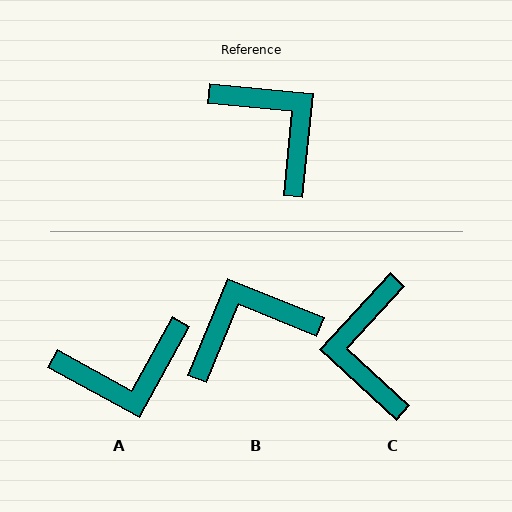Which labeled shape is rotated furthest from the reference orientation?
C, about 143 degrees away.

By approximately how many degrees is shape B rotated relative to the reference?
Approximately 74 degrees counter-clockwise.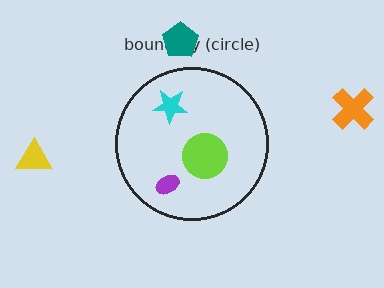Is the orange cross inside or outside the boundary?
Outside.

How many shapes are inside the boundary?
3 inside, 3 outside.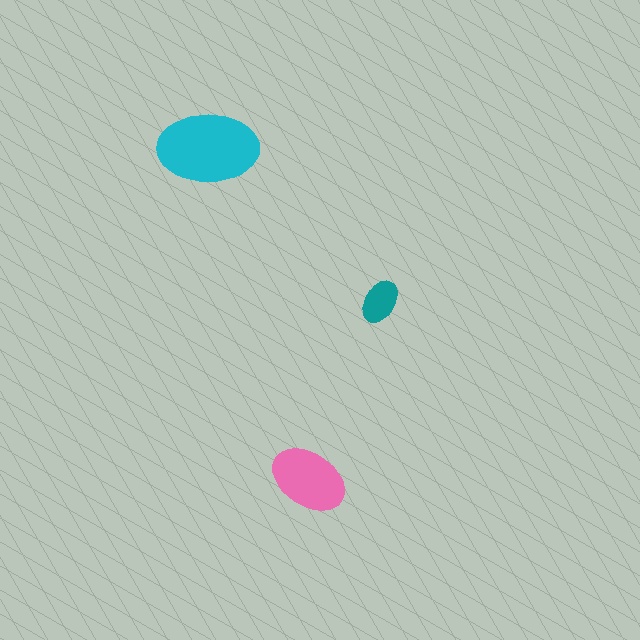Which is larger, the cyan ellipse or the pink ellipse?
The cyan one.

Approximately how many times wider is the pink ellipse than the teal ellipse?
About 2 times wider.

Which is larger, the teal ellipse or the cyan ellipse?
The cyan one.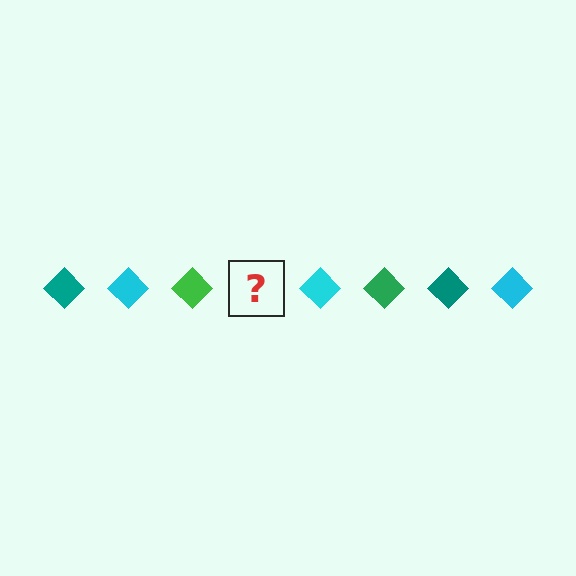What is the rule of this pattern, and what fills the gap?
The rule is that the pattern cycles through teal, cyan, green diamonds. The gap should be filled with a teal diamond.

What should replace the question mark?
The question mark should be replaced with a teal diamond.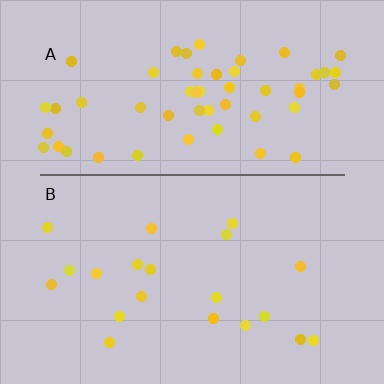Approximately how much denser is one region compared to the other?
Approximately 2.8× — region A over region B.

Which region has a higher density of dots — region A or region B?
A (the top).